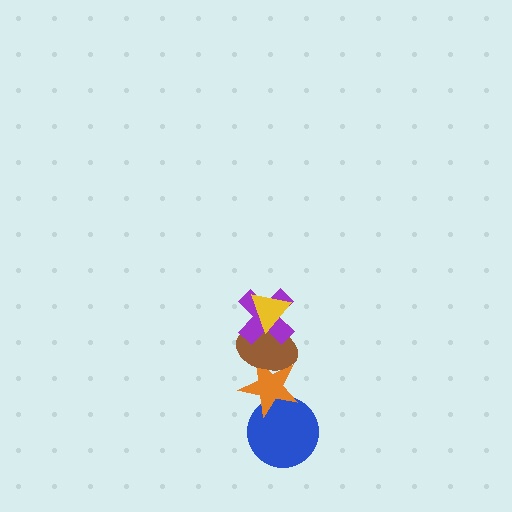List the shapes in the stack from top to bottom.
From top to bottom: the yellow triangle, the purple cross, the brown ellipse, the orange star, the blue circle.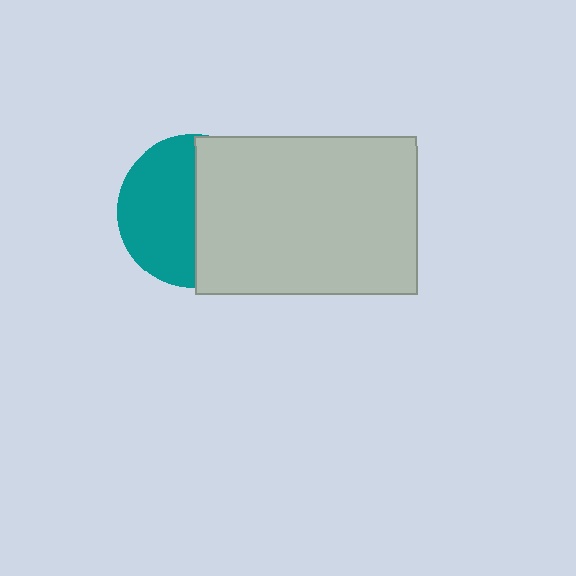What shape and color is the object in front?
The object in front is a light gray rectangle.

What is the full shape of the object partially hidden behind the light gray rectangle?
The partially hidden object is a teal circle.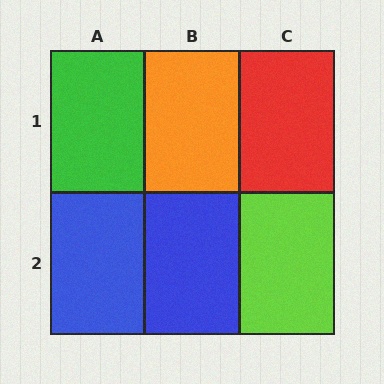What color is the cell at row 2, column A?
Blue.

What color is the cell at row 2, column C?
Lime.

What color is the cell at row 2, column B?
Blue.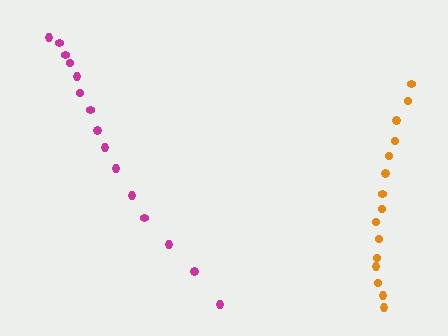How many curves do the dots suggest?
There are 2 distinct paths.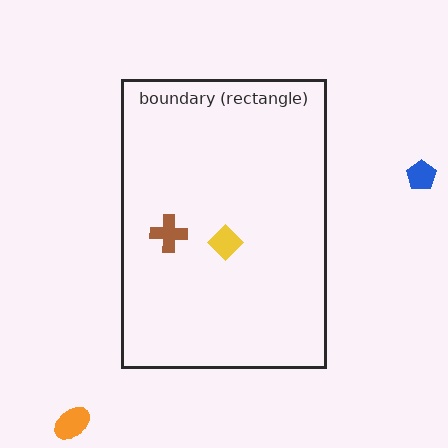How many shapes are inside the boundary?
2 inside, 2 outside.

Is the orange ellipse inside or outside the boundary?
Outside.